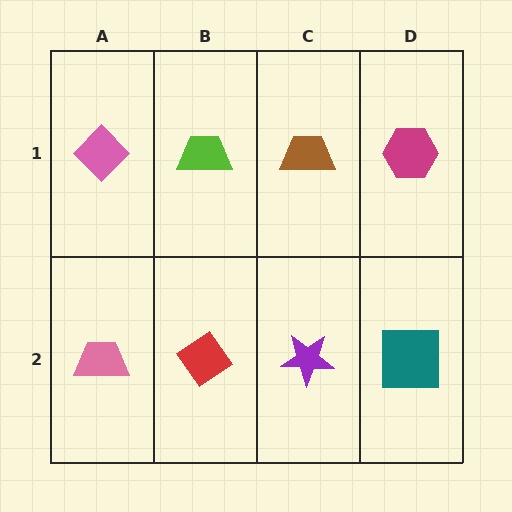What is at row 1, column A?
A pink diamond.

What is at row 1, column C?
A brown trapezoid.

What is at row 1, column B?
A lime trapezoid.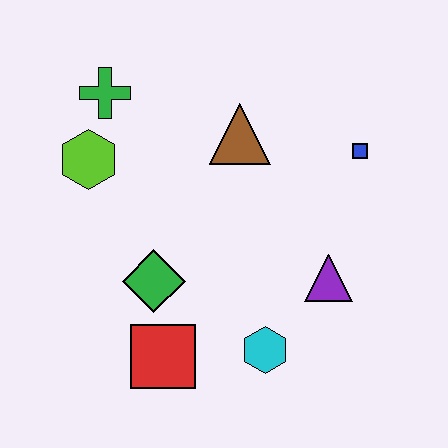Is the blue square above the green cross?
No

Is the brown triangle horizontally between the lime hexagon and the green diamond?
No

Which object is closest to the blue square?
The brown triangle is closest to the blue square.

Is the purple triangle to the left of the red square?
No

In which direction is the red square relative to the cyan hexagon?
The red square is to the left of the cyan hexagon.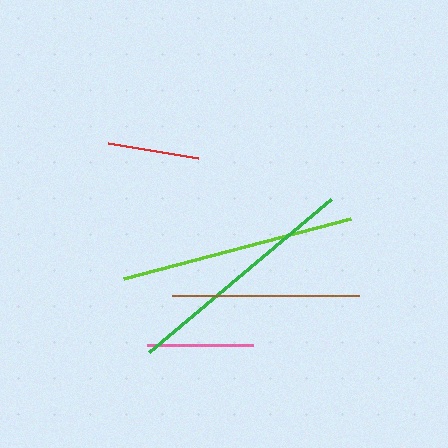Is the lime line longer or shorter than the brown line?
The lime line is longer than the brown line.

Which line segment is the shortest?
The red line is the shortest at approximately 91 pixels.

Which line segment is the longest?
The green line is the longest at approximately 238 pixels.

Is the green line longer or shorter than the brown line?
The green line is longer than the brown line.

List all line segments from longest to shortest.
From longest to shortest: green, lime, brown, pink, red.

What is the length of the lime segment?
The lime segment is approximately 236 pixels long.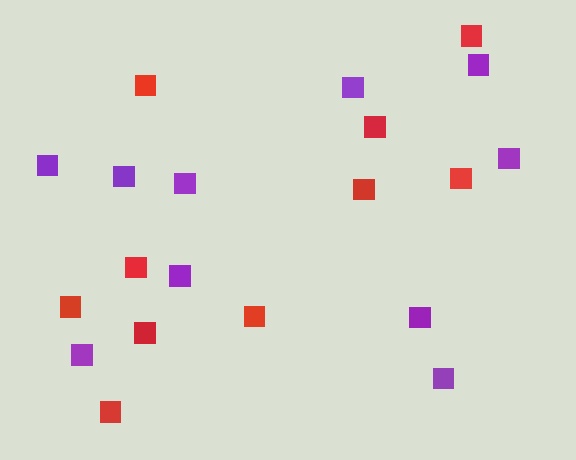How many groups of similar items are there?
There are 2 groups: one group of purple squares (10) and one group of red squares (10).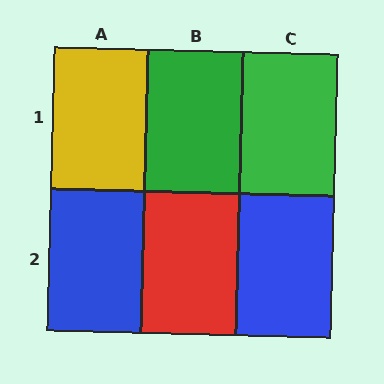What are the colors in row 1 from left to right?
Yellow, green, green.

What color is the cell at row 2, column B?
Red.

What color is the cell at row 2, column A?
Blue.